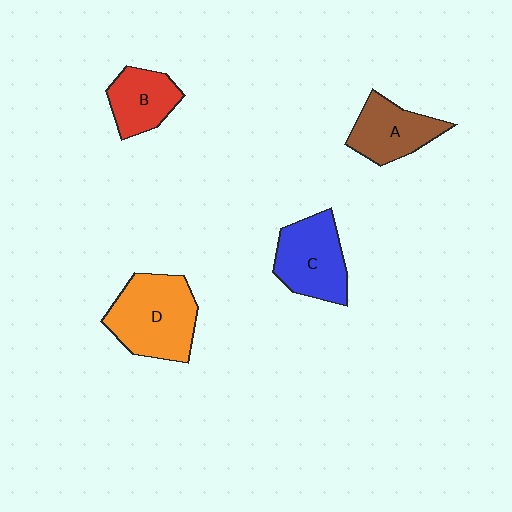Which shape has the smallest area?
Shape B (red).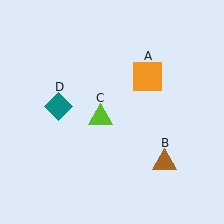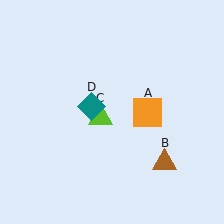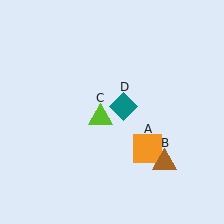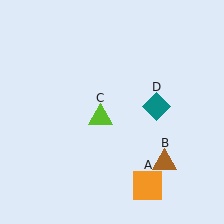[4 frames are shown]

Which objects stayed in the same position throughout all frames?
Brown triangle (object B) and lime triangle (object C) remained stationary.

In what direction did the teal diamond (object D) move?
The teal diamond (object D) moved right.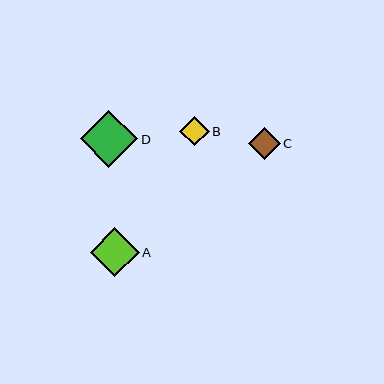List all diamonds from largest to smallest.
From largest to smallest: D, A, C, B.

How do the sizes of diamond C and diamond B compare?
Diamond C and diamond B are approximately the same size.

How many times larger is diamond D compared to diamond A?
Diamond D is approximately 1.2 times the size of diamond A.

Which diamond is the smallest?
Diamond B is the smallest with a size of approximately 29 pixels.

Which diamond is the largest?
Diamond D is the largest with a size of approximately 57 pixels.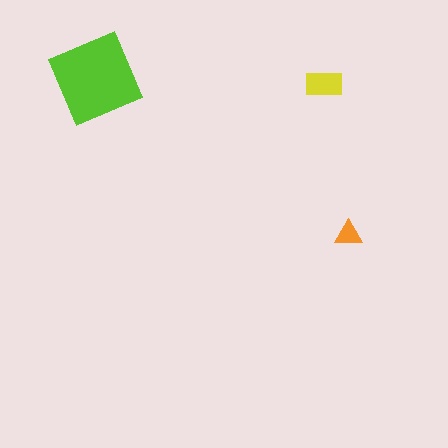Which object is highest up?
The lime diamond is topmost.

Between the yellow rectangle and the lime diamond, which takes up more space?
The lime diamond.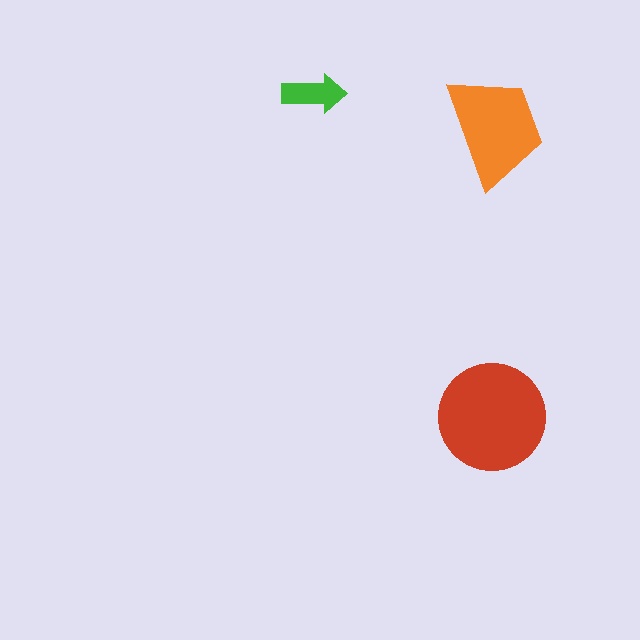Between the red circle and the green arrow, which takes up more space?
The red circle.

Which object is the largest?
The red circle.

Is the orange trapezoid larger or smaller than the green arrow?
Larger.